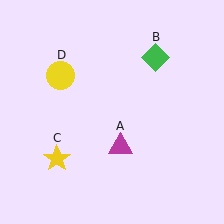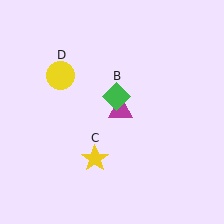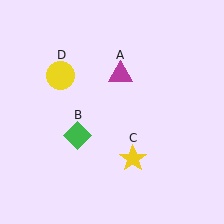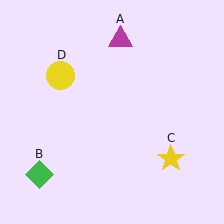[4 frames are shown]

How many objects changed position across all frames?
3 objects changed position: magenta triangle (object A), green diamond (object B), yellow star (object C).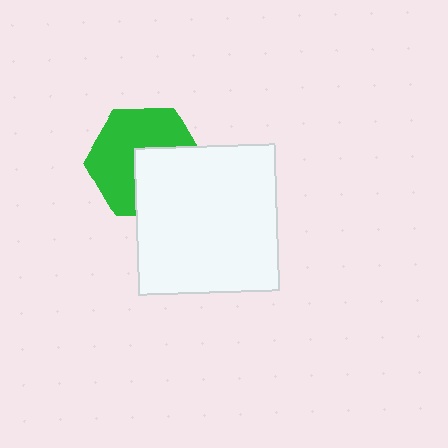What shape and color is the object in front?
The object in front is a white rectangle.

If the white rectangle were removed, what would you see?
You would see the complete green hexagon.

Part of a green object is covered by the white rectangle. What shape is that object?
It is a hexagon.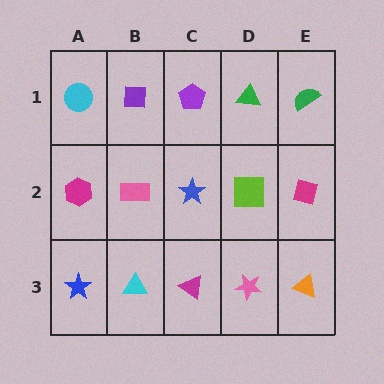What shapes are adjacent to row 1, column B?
A pink rectangle (row 2, column B), a cyan circle (row 1, column A), a purple pentagon (row 1, column C).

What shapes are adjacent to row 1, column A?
A magenta hexagon (row 2, column A), a purple square (row 1, column B).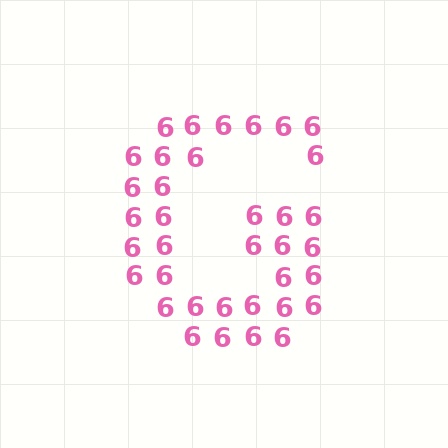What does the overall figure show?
The overall figure shows the letter G.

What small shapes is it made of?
It is made of small digit 6's.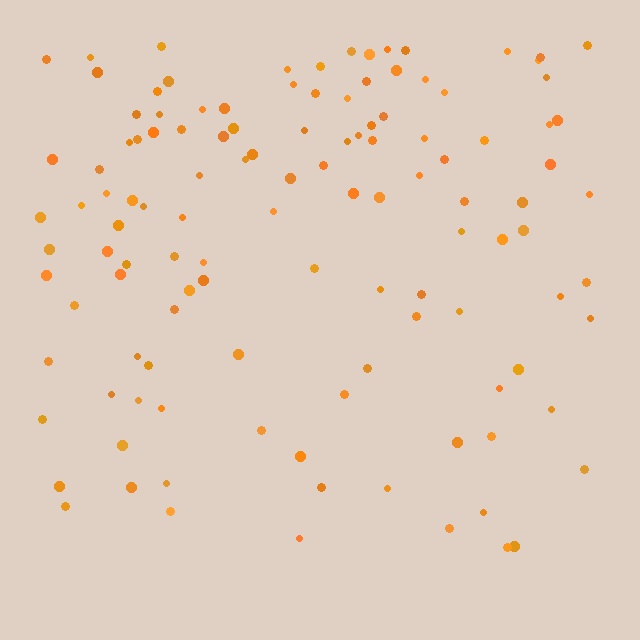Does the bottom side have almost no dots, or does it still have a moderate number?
Still a moderate number, just noticeably fewer than the top.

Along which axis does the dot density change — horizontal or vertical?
Vertical.